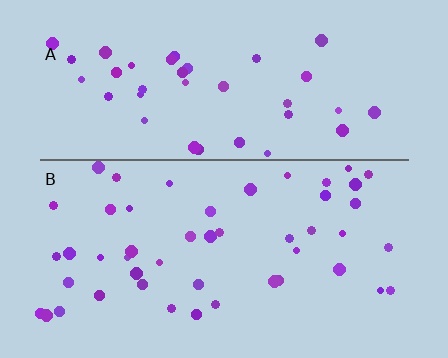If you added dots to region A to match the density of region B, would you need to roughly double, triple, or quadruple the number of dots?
Approximately double.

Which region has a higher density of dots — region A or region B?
B (the bottom).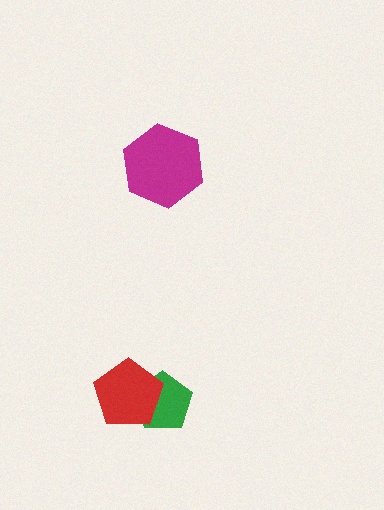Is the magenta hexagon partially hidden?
No, no other shape covers it.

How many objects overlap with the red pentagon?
1 object overlaps with the red pentagon.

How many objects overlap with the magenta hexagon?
0 objects overlap with the magenta hexagon.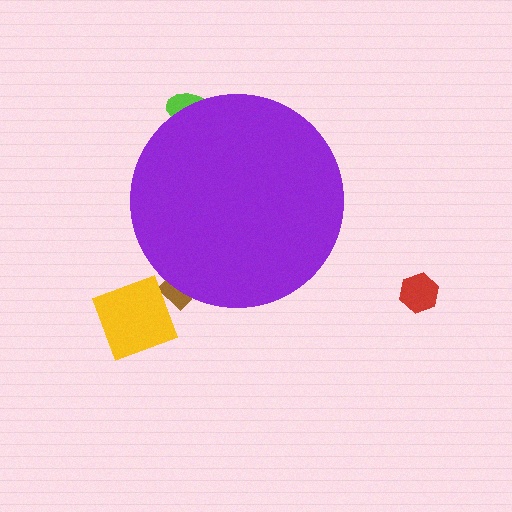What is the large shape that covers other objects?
A purple circle.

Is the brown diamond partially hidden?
Yes, the brown diamond is partially hidden behind the purple circle.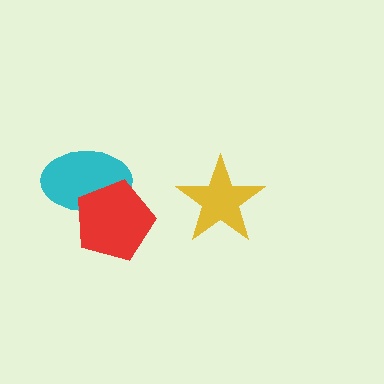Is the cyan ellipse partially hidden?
Yes, it is partially covered by another shape.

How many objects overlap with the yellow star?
0 objects overlap with the yellow star.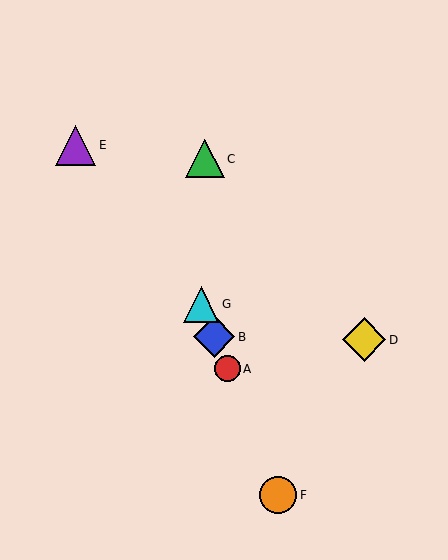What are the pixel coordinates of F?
Object F is at (278, 495).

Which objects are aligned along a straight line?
Objects A, B, F, G are aligned along a straight line.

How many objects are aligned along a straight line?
4 objects (A, B, F, G) are aligned along a straight line.